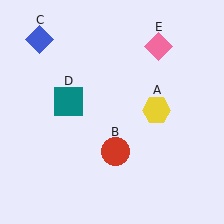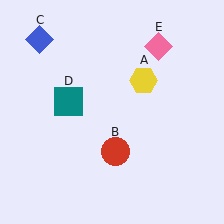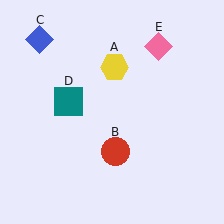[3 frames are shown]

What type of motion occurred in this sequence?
The yellow hexagon (object A) rotated counterclockwise around the center of the scene.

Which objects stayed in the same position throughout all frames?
Red circle (object B) and blue diamond (object C) and teal square (object D) and pink diamond (object E) remained stationary.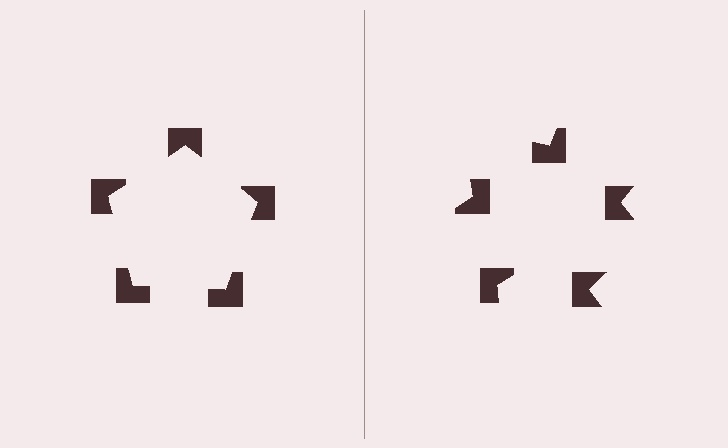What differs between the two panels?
The notched squares are positioned identically on both sides; only the wedge orientations differ. On the left they align to a pentagon; on the right they are misaligned.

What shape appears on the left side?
An illusory pentagon.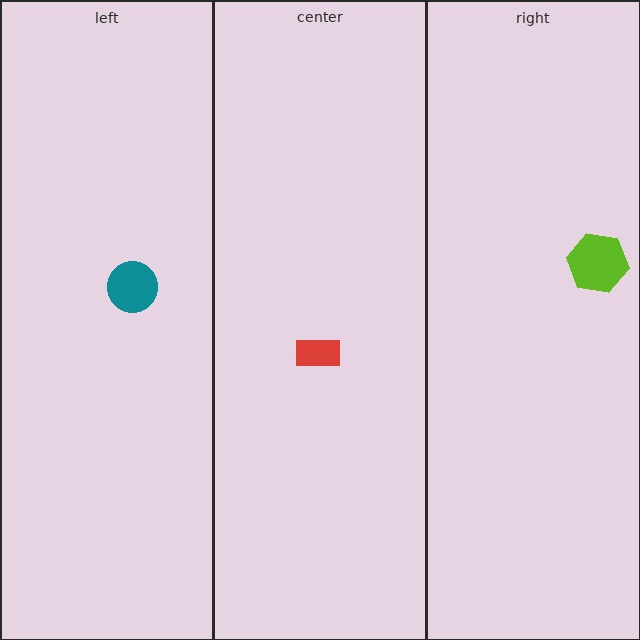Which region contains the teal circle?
The left region.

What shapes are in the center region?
The red rectangle.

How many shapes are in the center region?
1.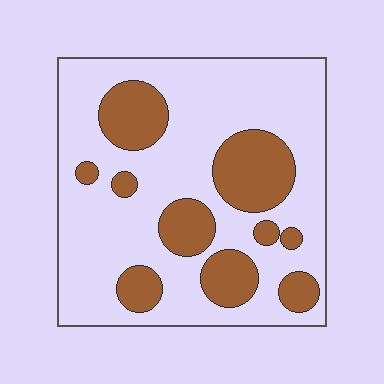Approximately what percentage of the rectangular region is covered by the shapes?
Approximately 25%.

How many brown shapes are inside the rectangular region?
10.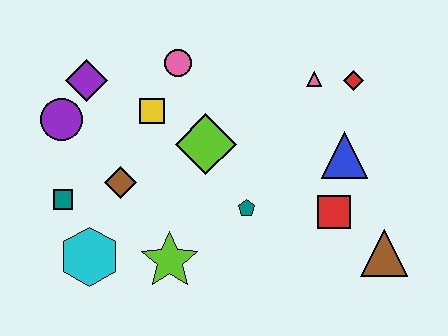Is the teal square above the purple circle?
No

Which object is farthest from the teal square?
The brown triangle is farthest from the teal square.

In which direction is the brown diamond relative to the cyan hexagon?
The brown diamond is above the cyan hexagon.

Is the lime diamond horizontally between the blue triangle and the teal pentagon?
No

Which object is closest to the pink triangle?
The red diamond is closest to the pink triangle.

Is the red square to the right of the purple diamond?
Yes